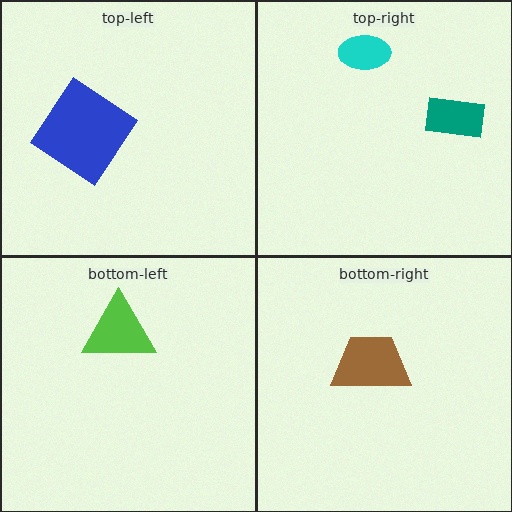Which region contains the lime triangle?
The bottom-left region.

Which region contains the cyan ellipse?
The top-right region.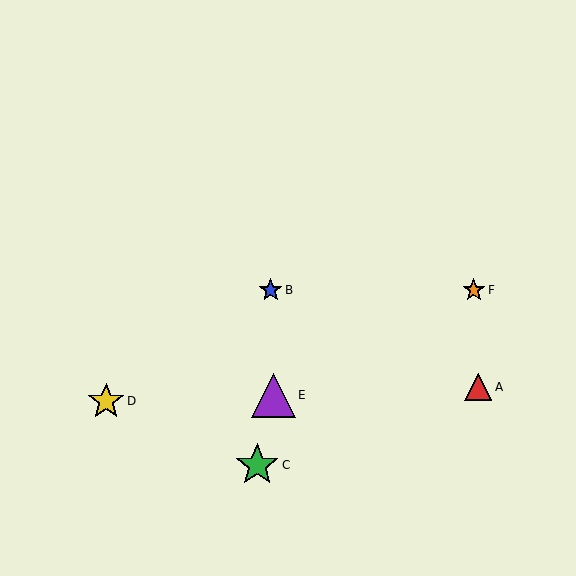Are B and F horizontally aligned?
Yes, both are at y≈290.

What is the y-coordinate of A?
Object A is at y≈387.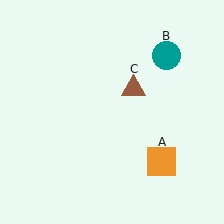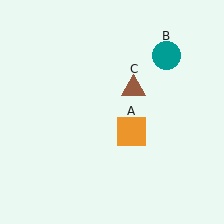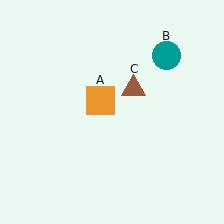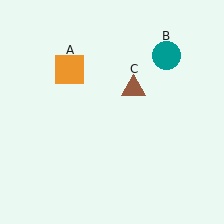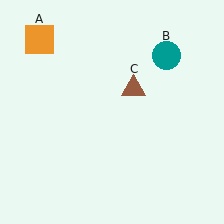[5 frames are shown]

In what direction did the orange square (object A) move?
The orange square (object A) moved up and to the left.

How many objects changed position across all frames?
1 object changed position: orange square (object A).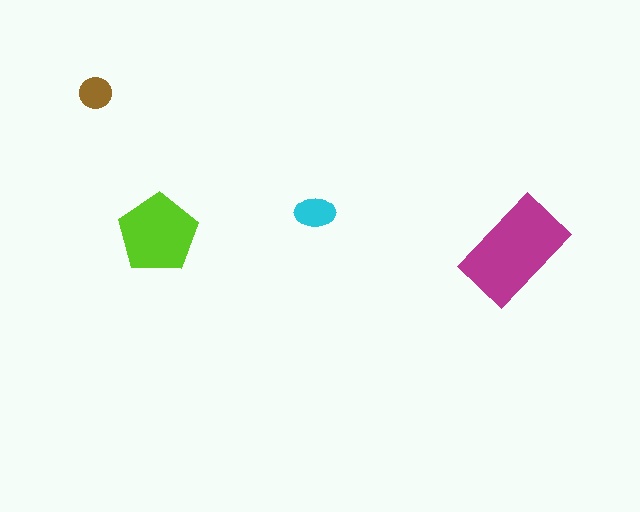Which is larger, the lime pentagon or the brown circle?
The lime pentagon.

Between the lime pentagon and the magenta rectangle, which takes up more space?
The magenta rectangle.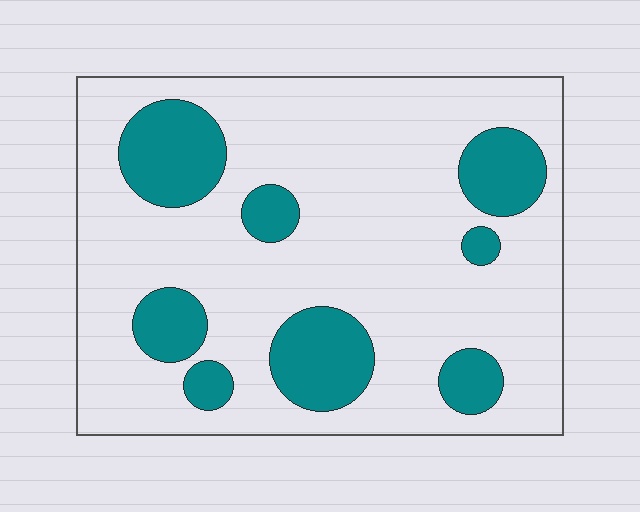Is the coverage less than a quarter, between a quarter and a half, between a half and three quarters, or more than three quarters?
Less than a quarter.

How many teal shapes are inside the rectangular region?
8.